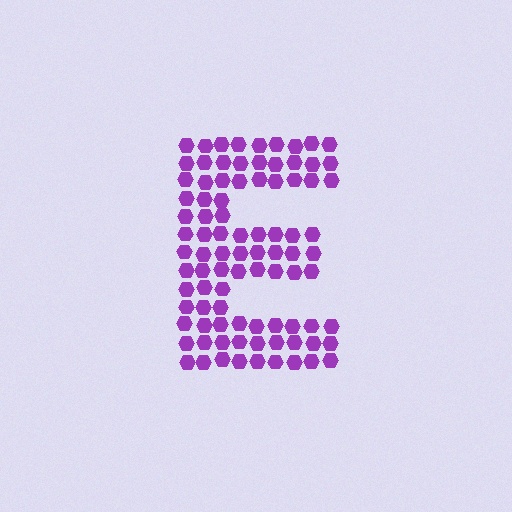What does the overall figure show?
The overall figure shows the letter E.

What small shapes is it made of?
It is made of small hexagons.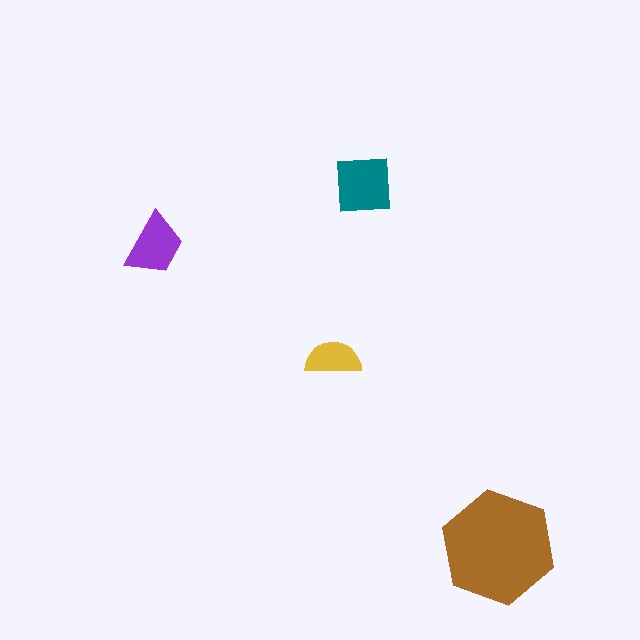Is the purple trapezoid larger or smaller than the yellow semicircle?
Larger.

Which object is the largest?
The brown hexagon.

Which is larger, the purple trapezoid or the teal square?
The teal square.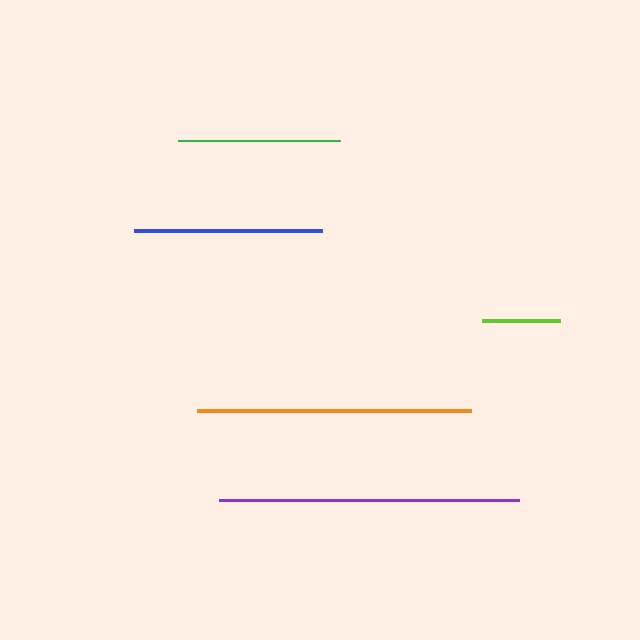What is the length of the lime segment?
The lime segment is approximately 78 pixels long.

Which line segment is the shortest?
The lime line is the shortest at approximately 78 pixels.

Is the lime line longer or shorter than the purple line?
The purple line is longer than the lime line.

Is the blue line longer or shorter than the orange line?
The orange line is longer than the blue line.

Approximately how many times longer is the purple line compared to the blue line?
The purple line is approximately 1.6 times the length of the blue line.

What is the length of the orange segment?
The orange segment is approximately 274 pixels long.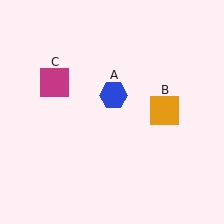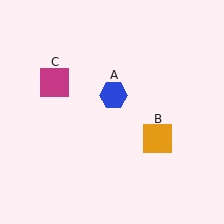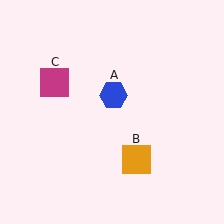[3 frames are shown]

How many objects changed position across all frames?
1 object changed position: orange square (object B).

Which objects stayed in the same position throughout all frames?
Blue hexagon (object A) and magenta square (object C) remained stationary.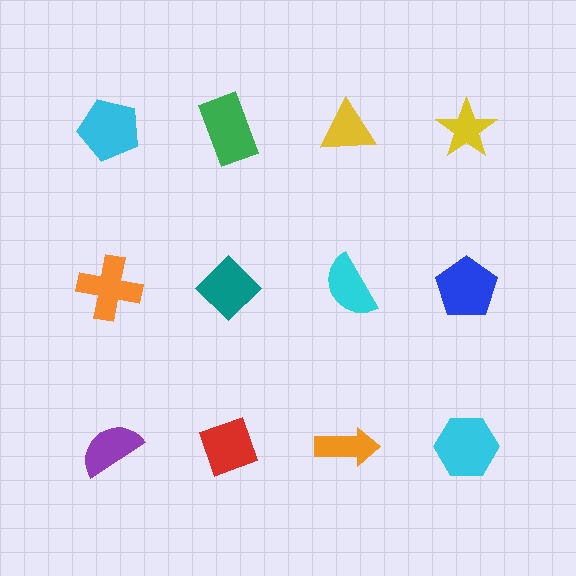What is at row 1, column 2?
A green rectangle.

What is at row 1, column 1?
A cyan pentagon.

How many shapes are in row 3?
4 shapes.